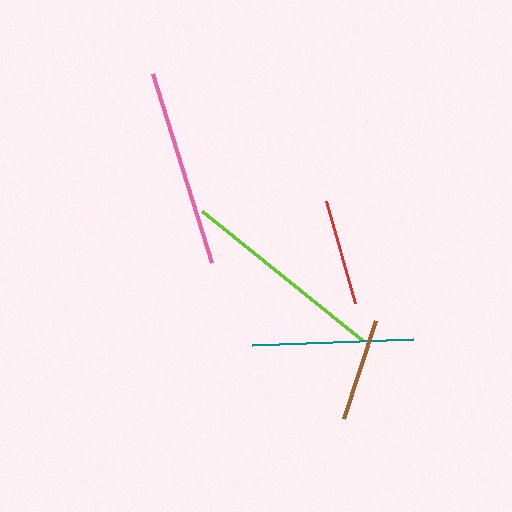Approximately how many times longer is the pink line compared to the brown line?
The pink line is approximately 1.9 times the length of the brown line.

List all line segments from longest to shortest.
From longest to shortest: lime, pink, teal, red, brown.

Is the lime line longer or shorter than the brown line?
The lime line is longer than the brown line.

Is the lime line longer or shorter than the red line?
The lime line is longer than the red line.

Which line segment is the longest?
The lime line is the longest at approximately 206 pixels.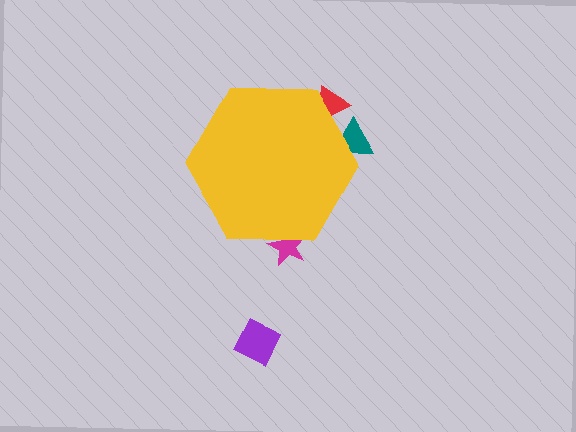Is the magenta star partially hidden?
Yes, the magenta star is partially hidden behind the yellow hexagon.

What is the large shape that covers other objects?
A yellow hexagon.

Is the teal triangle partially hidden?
Yes, the teal triangle is partially hidden behind the yellow hexagon.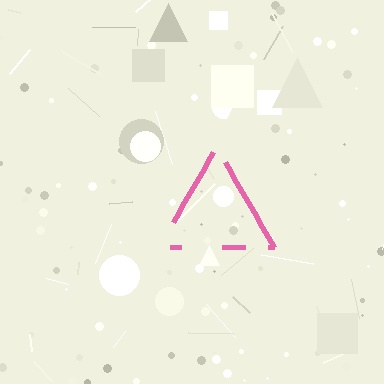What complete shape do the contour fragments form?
The contour fragments form a triangle.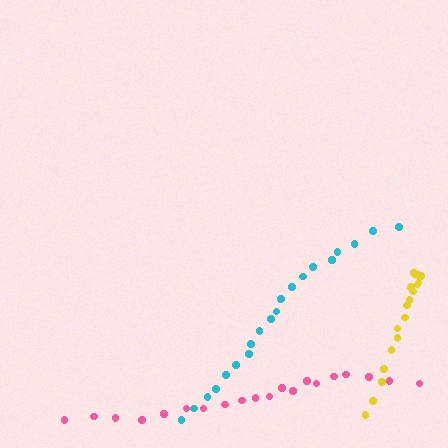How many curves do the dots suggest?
There are 3 distinct paths.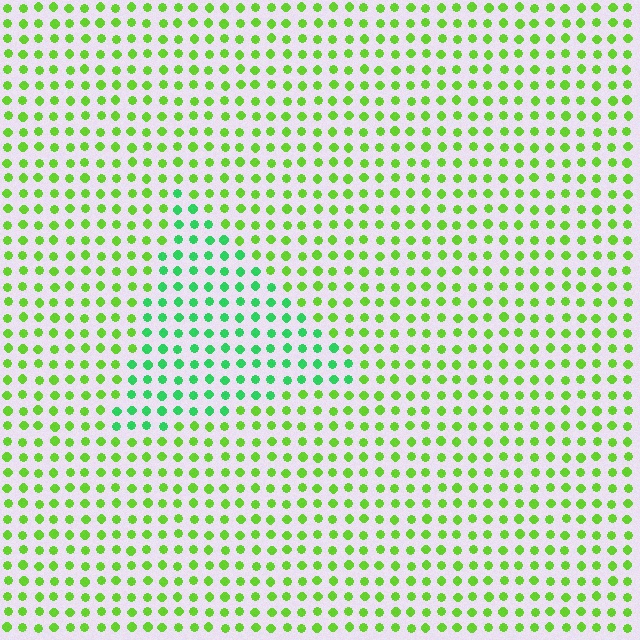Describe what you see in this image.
The image is filled with small lime elements in a uniform arrangement. A triangle-shaped region is visible where the elements are tinted to a slightly different hue, forming a subtle color boundary.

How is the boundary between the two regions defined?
The boundary is defined purely by a slight shift in hue (about 38 degrees). Spacing, size, and orientation are identical on both sides.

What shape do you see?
I see a triangle.